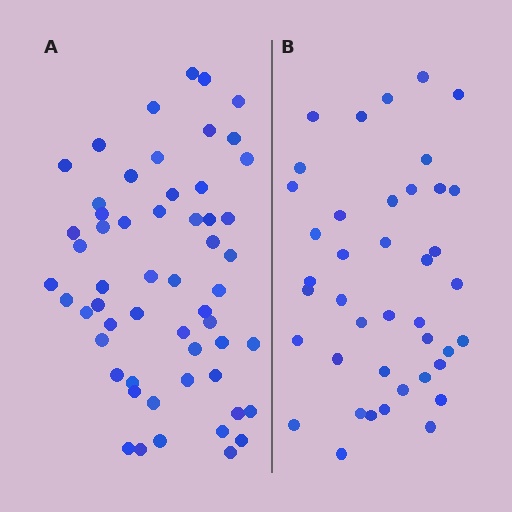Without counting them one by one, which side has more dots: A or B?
Region A (the left region) has more dots.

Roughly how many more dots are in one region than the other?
Region A has approximately 15 more dots than region B.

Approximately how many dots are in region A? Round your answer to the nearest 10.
About 60 dots. (The exact count is 56, which rounds to 60.)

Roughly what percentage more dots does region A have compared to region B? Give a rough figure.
About 35% more.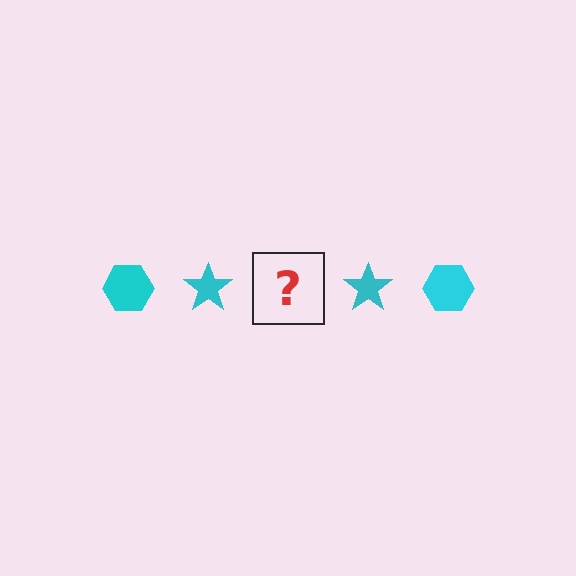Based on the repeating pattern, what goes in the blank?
The blank should be a cyan hexagon.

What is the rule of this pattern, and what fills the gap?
The rule is that the pattern cycles through hexagon, star shapes in cyan. The gap should be filled with a cyan hexagon.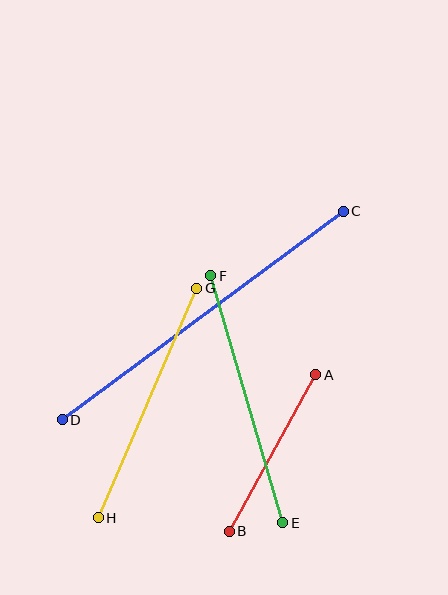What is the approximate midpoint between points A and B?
The midpoint is at approximately (273, 453) pixels.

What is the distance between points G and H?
The distance is approximately 250 pixels.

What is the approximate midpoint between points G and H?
The midpoint is at approximately (147, 403) pixels.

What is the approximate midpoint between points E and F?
The midpoint is at approximately (247, 399) pixels.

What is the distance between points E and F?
The distance is approximately 257 pixels.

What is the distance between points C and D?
The distance is approximately 350 pixels.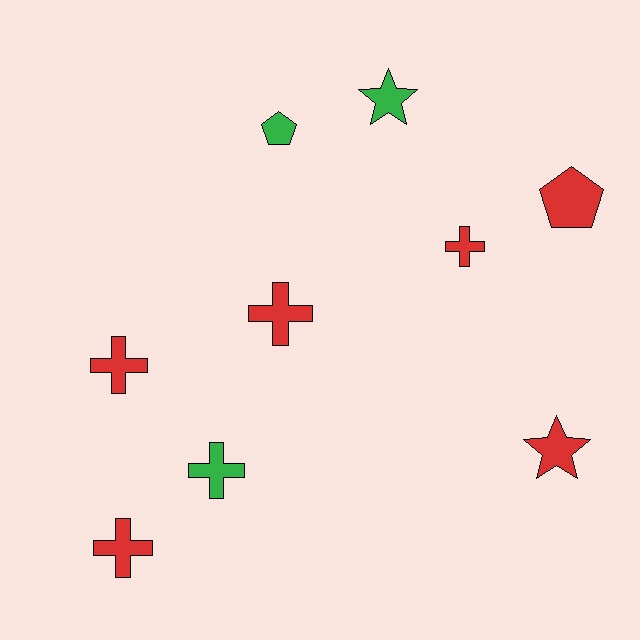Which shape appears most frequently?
Cross, with 5 objects.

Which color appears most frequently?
Red, with 6 objects.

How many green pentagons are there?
There is 1 green pentagon.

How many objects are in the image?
There are 9 objects.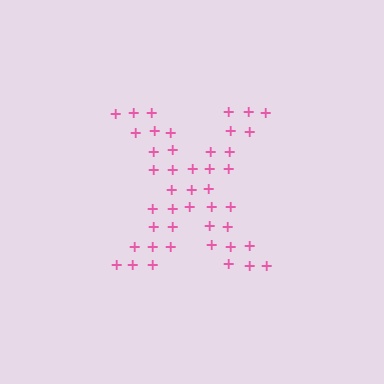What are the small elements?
The small elements are plus signs.